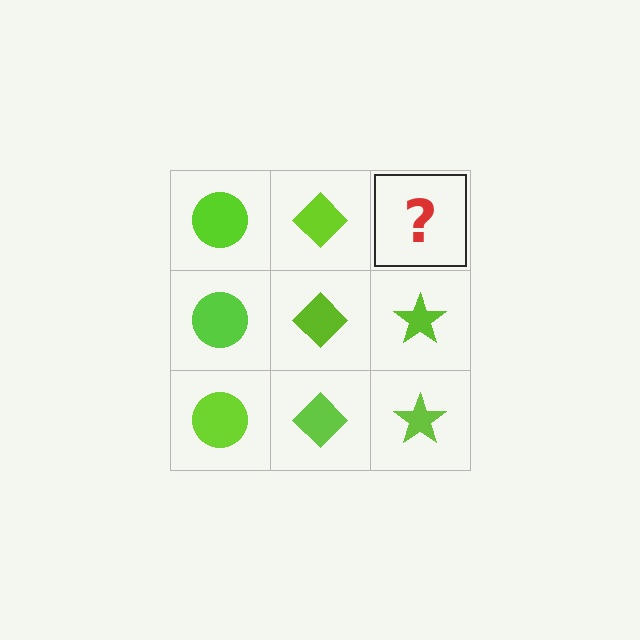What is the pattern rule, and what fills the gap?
The rule is that each column has a consistent shape. The gap should be filled with a lime star.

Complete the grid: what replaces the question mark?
The question mark should be replaced with a lime star.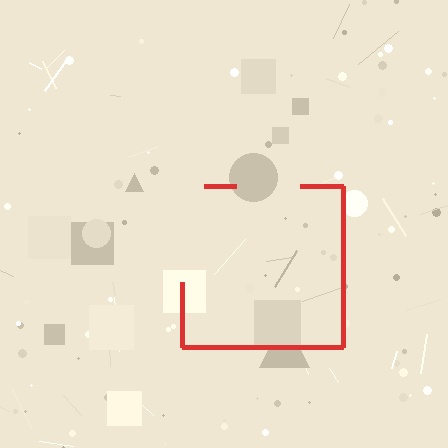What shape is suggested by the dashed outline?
The dashed outline suggests a square.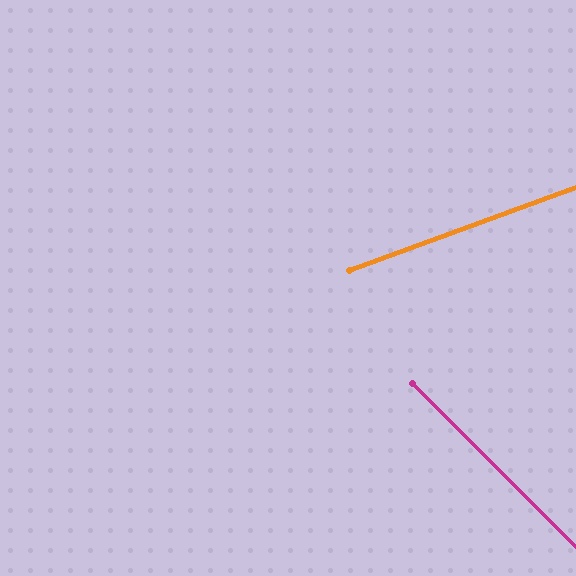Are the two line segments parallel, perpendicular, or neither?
Neither parallel nor perpendicular — they differ by about 65°.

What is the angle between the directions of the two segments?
Approximately 65 degrees.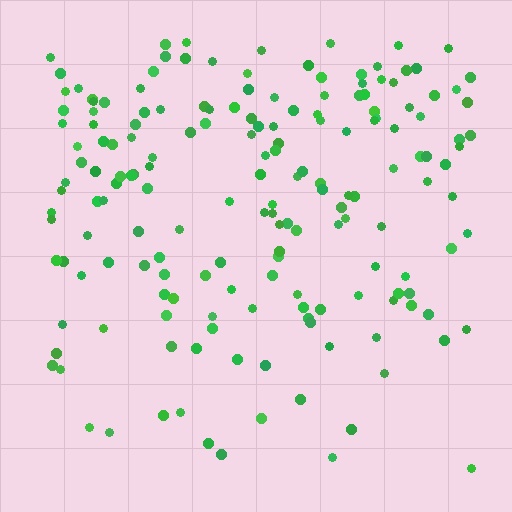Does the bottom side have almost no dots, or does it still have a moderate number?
Still a moderate number, just noticeably fewer than the top.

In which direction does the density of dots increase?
From bottom to top, with the top side densest.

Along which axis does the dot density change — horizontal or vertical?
Vertical.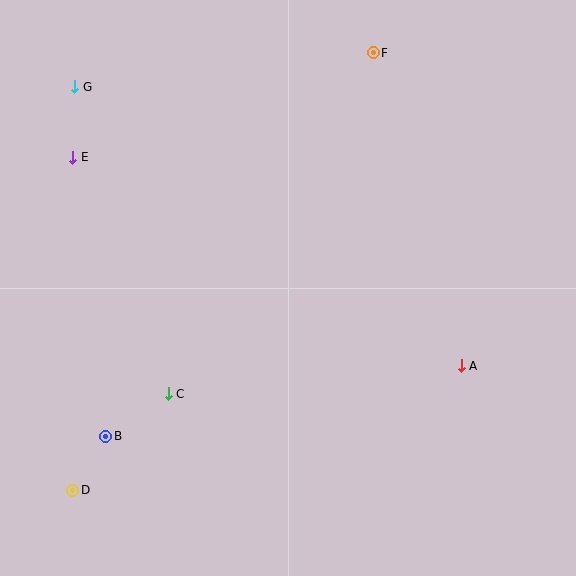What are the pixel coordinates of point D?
Point D is at (73, 490).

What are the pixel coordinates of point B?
Point B is at (106, 436).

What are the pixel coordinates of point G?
Point G is at (75, 87).